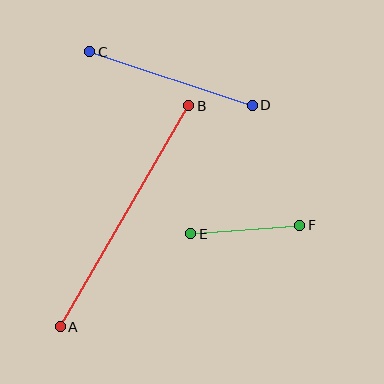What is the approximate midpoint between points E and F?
The midpoint is at approximately (245, 230) pixels.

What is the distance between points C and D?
The distance is approximately 171 pixels.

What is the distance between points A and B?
The distance is approximately 255 pixels.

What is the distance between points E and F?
The distance is approximately 109 pixels.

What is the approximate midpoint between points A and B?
The midpoint is at approximately (125, 216) pixels.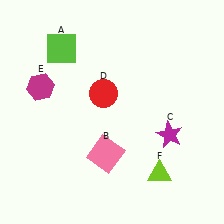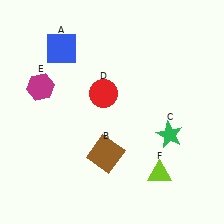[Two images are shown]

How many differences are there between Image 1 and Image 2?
There are 3 differences between the two images.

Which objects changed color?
A changed from lime to blue. B changed from pink to brown. C changed from magenta to green.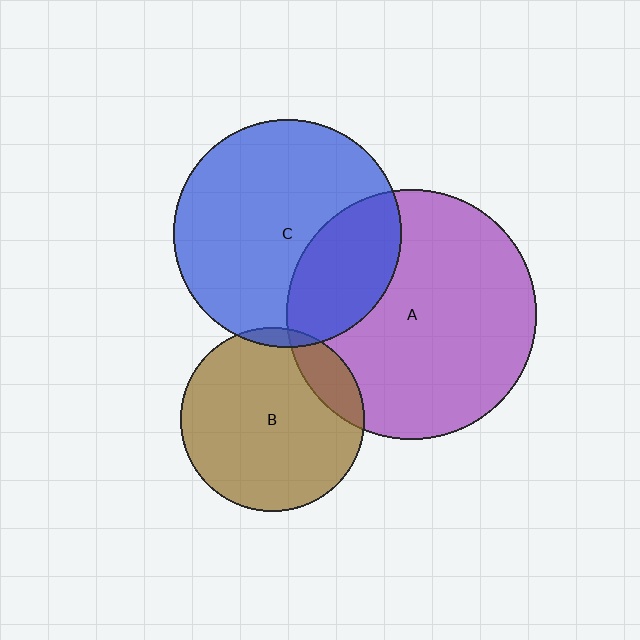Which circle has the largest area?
Circle A (purple).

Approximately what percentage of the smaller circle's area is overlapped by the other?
Approximately 15%.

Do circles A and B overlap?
Yes.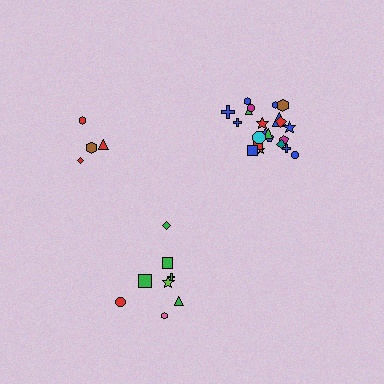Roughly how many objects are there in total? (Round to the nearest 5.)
Roughly 35 objects in total.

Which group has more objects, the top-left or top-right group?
The top-right group.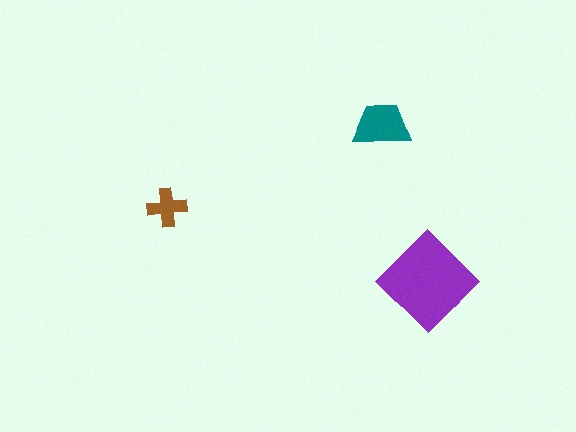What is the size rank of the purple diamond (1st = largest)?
1st.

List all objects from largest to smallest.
The purple diamond, the teal trapezoid, the brown cross.